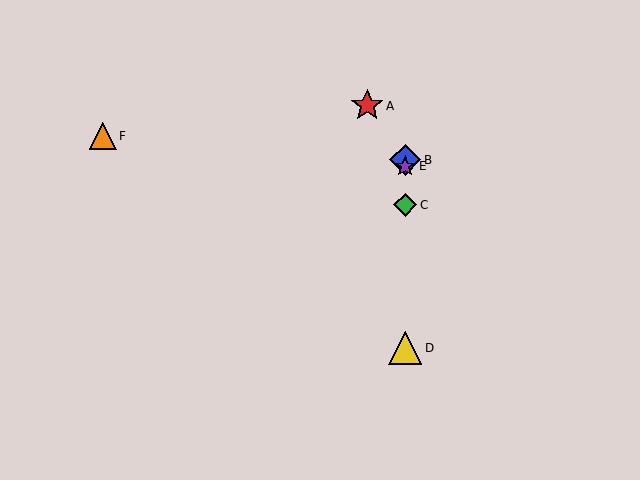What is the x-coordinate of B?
Object B is at x≈405.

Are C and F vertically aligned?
No, C is at x≈405 and F is at x≈103.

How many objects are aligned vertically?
4 objects (B, C, D, E) are aligned vertically.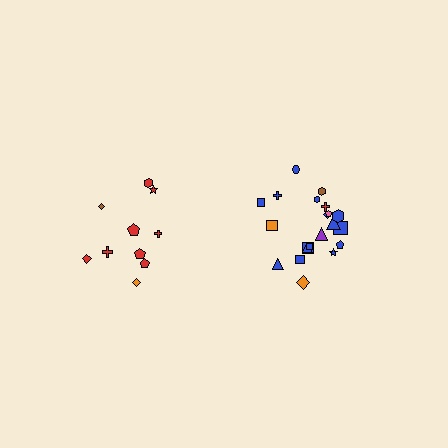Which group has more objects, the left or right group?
The right group.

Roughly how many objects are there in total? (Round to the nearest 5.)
Roughly 30 objects in total.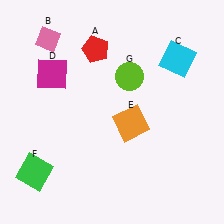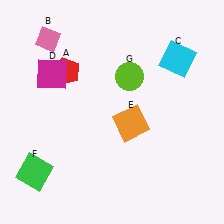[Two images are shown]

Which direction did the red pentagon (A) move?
The red pentagon (A) moved left.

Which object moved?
The red pentagon (A) moved left.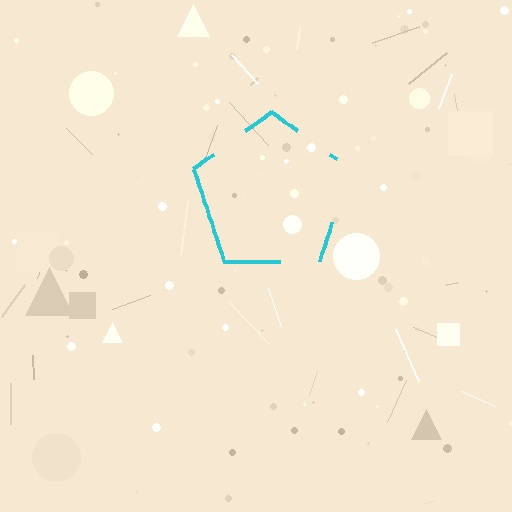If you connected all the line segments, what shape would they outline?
They would outline a pentagon.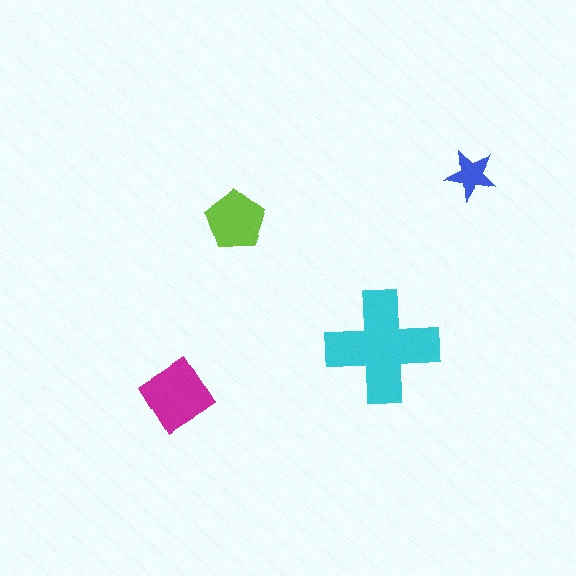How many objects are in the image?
There are 4 objects in the image.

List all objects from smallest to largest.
The blue star, the lime pentagon, the magenta diamond, the cyan cross.